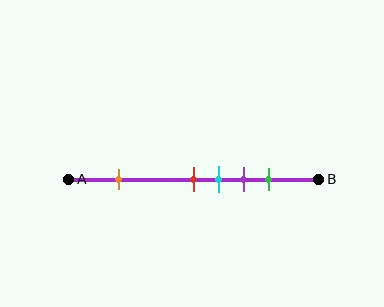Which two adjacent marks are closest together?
The red and cyan marks are the closest adjacent pair.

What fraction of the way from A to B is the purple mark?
The purple mark is approximately 70% (0.7) of the way from A to B.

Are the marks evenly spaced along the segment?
No, the marks are not evenly spaced.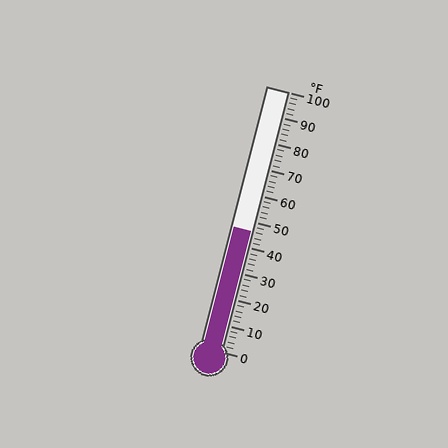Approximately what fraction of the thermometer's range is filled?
The thermometer is filled to approximately 45% of its range.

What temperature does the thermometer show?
The thermometer shows approximately 46°F.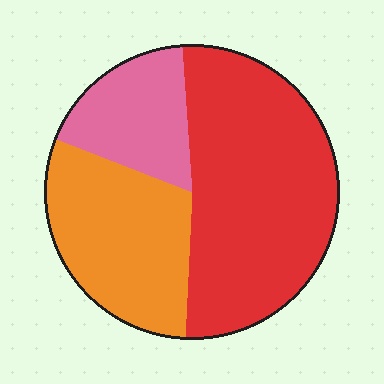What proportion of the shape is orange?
Orange covers around 30% of the shape.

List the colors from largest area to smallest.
From largest to smallest: red, orange, pink.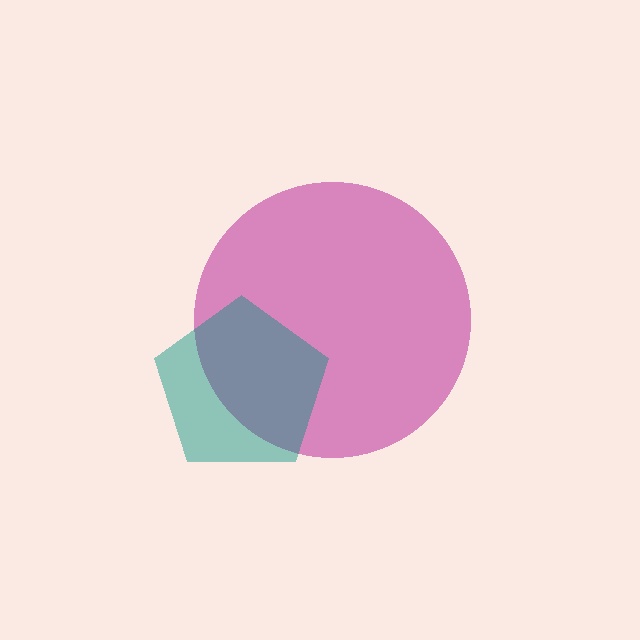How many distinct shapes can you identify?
There are 2 distinct shapes: a magenta circle, a teal pentagon.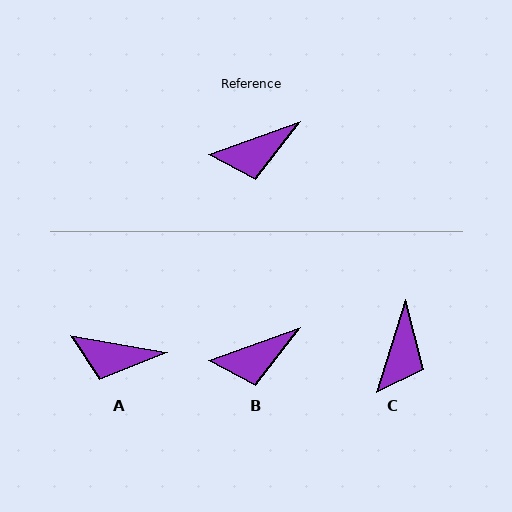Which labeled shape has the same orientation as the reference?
B.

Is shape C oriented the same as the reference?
No, it is off by about 53 degrees.